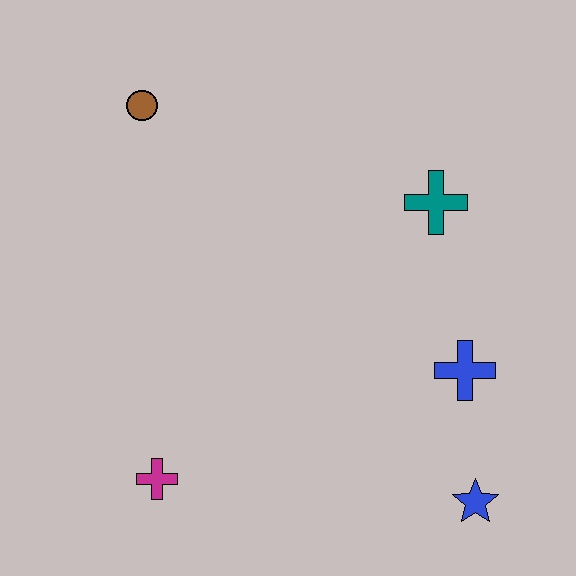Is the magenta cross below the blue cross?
Yes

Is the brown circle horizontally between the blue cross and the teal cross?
No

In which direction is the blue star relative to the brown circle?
The blue star is below the brown circle.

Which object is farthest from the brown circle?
The blue star is farthest from the brown circle.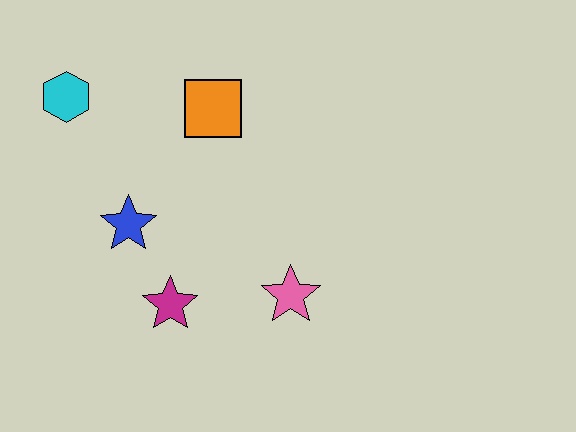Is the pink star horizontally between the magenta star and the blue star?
No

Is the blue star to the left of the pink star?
Yes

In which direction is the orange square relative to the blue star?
The orange square is above the blue star.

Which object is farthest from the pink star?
The cyan hexagon is farthest from the pink star.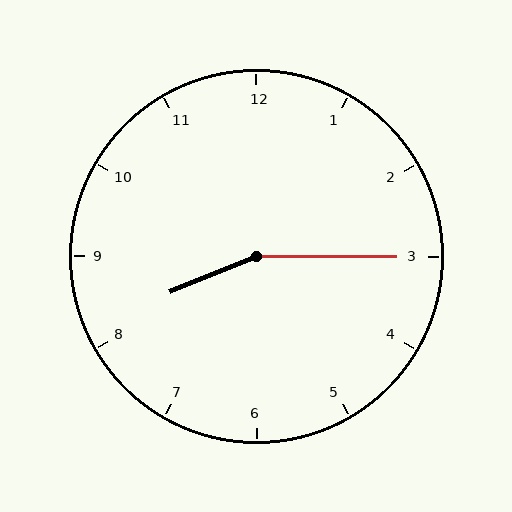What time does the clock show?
8:15.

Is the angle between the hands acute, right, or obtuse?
It is obtuse.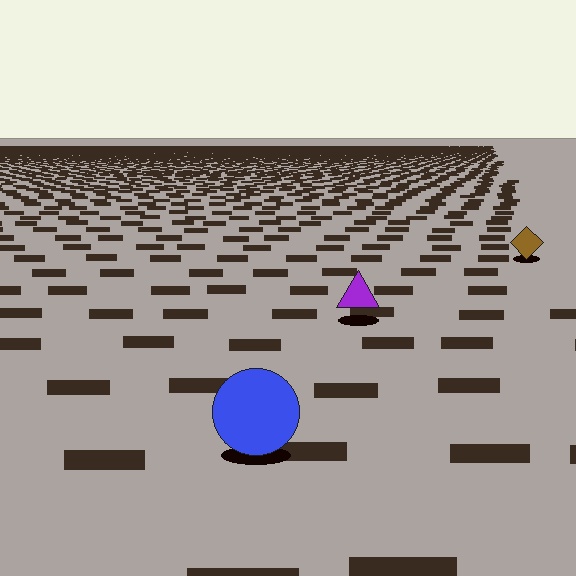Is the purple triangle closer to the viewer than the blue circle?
No. The blue circle is closer — you can tell from the texture gradient: the ground texture is coarser near it.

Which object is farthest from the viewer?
The brown diamond is farthest from the viewer. It appears smaller and the ground texture around it is denser.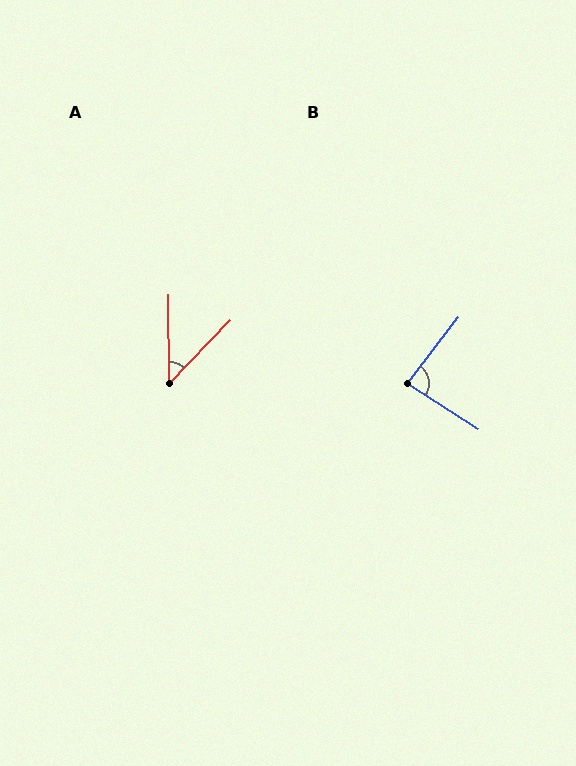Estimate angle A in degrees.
Approximately 45 degrees.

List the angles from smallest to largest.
A (45°), B (85°).